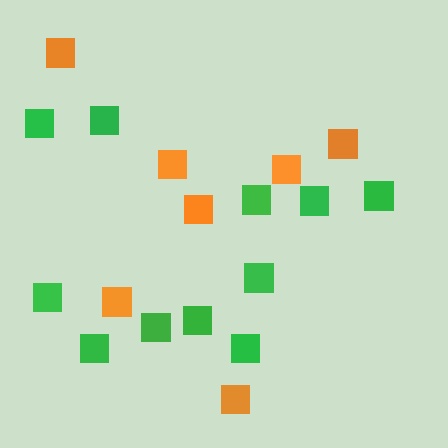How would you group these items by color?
There are 2 groups: one group of green squares (11) and one group of orange squares (7).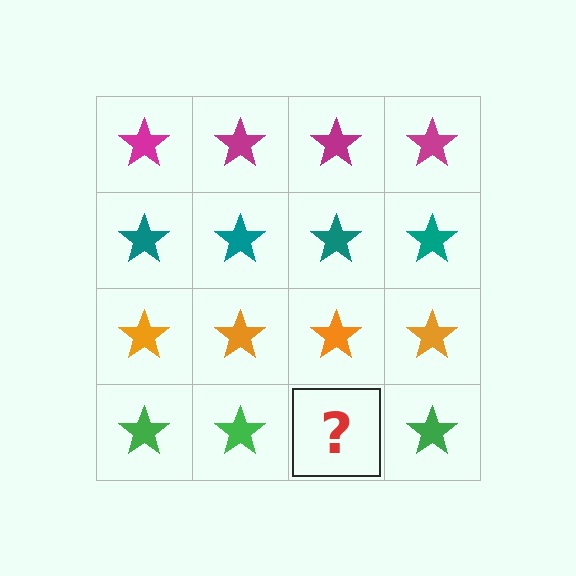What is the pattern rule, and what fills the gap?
The rule is that each row has a consistent color. The gap should be filled with a green star.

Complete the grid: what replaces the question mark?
The question mark should be replaced with a green star.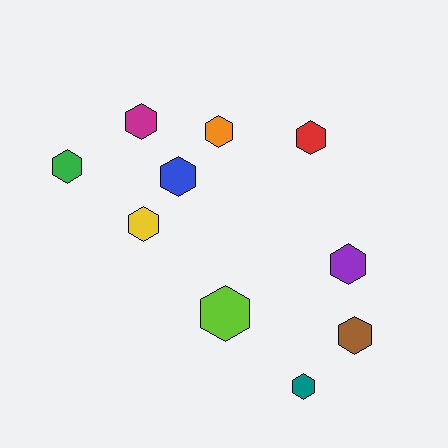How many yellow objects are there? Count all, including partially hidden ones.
There is 1 yellow object.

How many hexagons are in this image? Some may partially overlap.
There are 10 hexagons.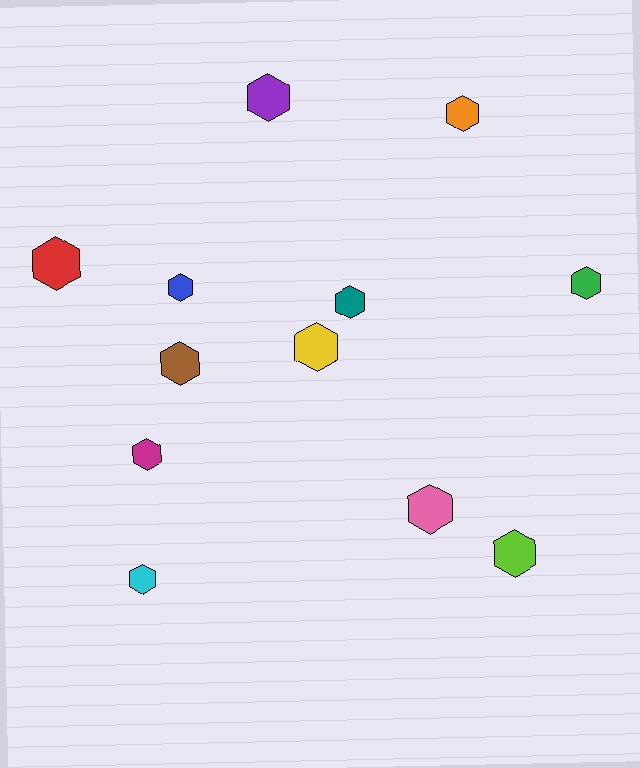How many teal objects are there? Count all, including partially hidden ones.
There is 1 teal object.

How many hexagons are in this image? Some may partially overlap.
There are 12 hexagons.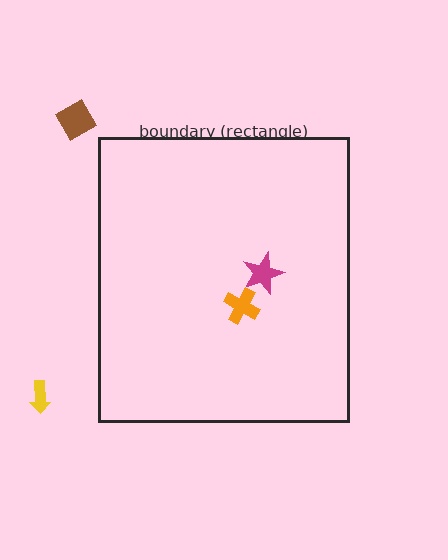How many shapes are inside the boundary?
2 inside, 2 outside.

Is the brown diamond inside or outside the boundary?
Outside.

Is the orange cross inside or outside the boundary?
Inside.